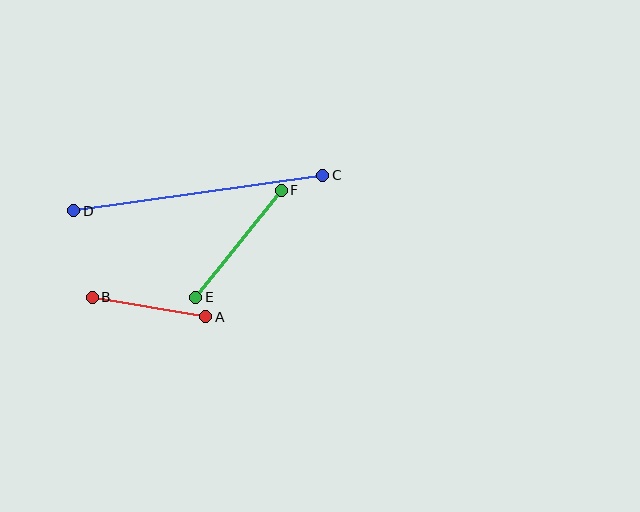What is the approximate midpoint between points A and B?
The midpoint is at approximately (149, 307) pixels.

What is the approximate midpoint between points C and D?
The midpoint is at approximately (198, 193) pixels.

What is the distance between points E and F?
The distance is approximately 137 pixels.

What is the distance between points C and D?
The distance is approximately 251 pixels.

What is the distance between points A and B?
The distance is approximately 115 pixels.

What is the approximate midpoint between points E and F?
The midpoint is at approximately (238, 244) pixels.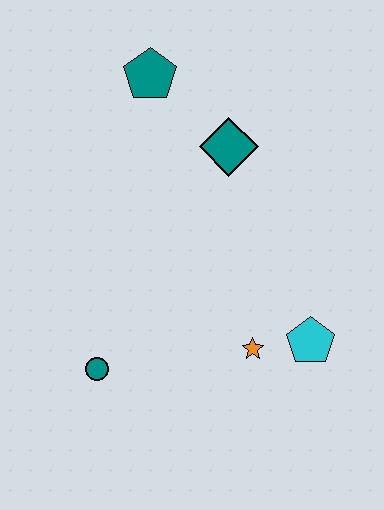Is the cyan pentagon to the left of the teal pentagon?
No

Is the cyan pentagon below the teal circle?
No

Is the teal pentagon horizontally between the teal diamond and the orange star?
No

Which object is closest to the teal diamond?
The teal pentagon is closest to the teal diamond.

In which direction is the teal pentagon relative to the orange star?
The teal pentagon is above the orange star.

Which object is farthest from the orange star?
The teal pentagon is farthest from the orange star.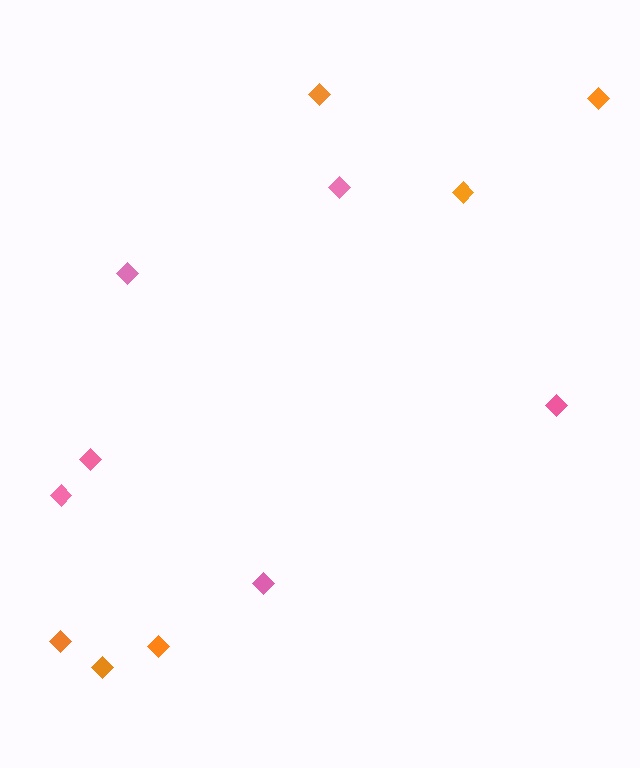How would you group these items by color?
There are 2 groups: one group of orange diamonds (6) and one group of pink diamonds (6).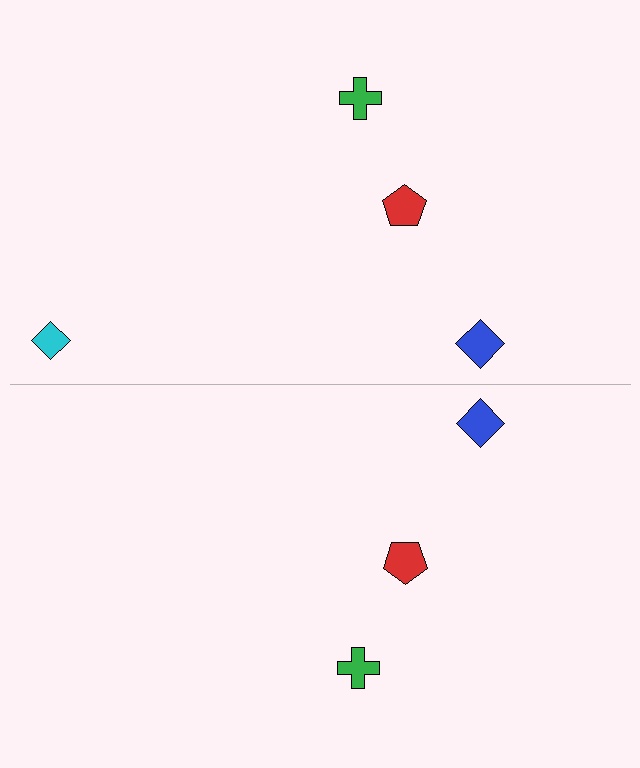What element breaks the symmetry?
A cyan diamond is missing from the bottom side.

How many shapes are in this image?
There are 7 shapes in this image.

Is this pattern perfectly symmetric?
No, the pattern is not perfectly symmetric. A cyan diamond is missing from the bottom side.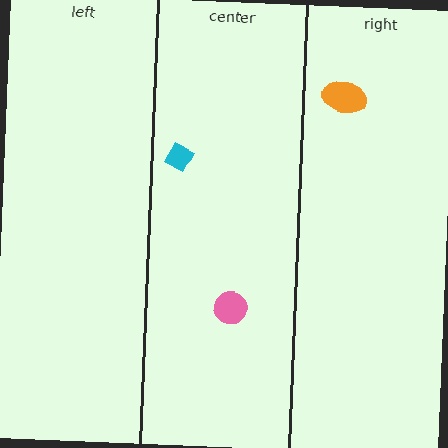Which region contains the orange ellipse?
The right region.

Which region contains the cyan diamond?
The center region.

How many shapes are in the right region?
1.